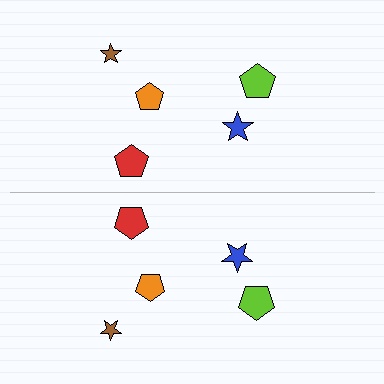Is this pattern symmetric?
Yes, this pattern has bilateral (reflection) symmetry.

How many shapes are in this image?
There are 10 shapes in this image.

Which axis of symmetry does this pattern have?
The pattern has a horizontal axis of symmetry running through the center of the image.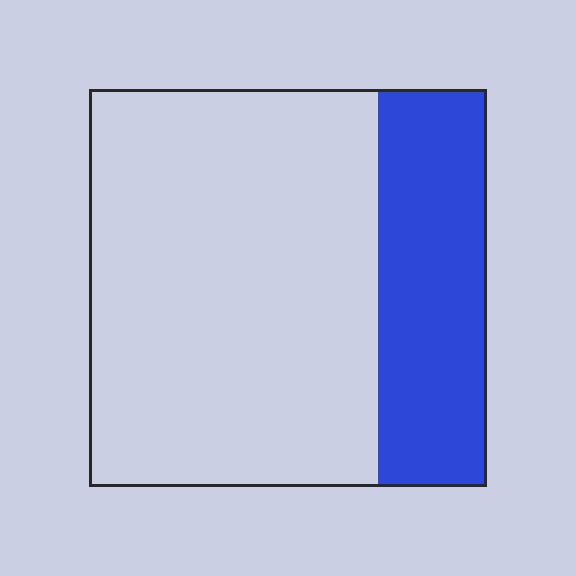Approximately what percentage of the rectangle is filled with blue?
Approximately 25%.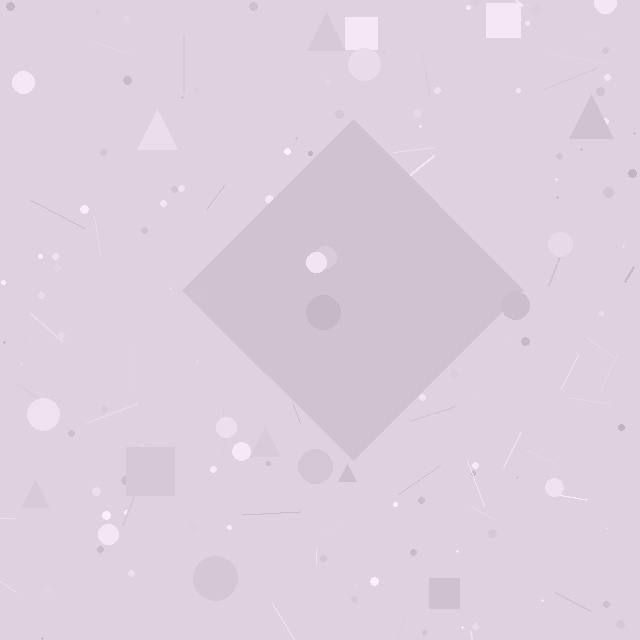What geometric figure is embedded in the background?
A diamond is embedded in the background.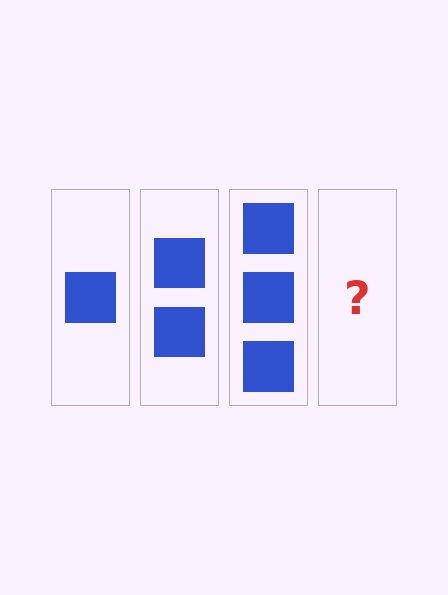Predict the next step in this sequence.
The next step is 4 squares.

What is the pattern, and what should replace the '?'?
The pattern is that each step adds one more square. The '?' should be 4 squares.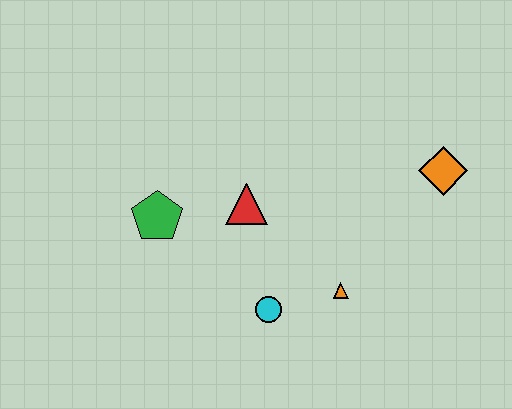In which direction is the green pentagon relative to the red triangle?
The green pentagon is to the left of the red triangle.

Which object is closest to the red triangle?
The green pentagon is closest to the red triangle.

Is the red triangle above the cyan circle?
Yes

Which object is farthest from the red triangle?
The orange diamond is farthest from the red triangle.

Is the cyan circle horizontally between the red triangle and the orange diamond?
Yes